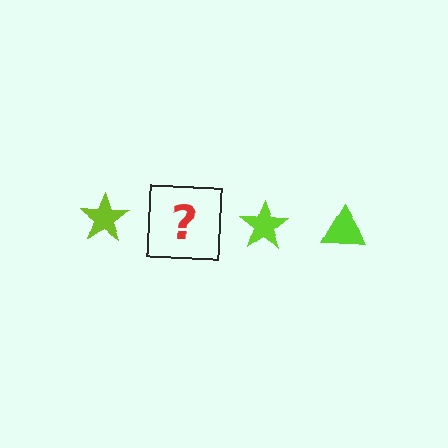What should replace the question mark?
The question mark should be replaced with a lime triangle.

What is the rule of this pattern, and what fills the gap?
The rule is that the pattern cycles through star, triangle shapes in lime. The gap should be filled with a lime triangle.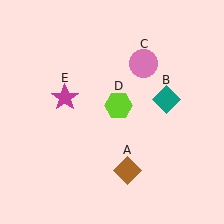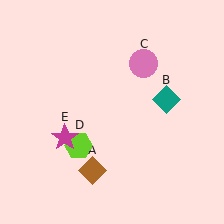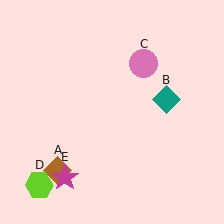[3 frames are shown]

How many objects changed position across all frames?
3 objects changed position: brown diamond (object A), lime hexagon (object D), magenta star (object E).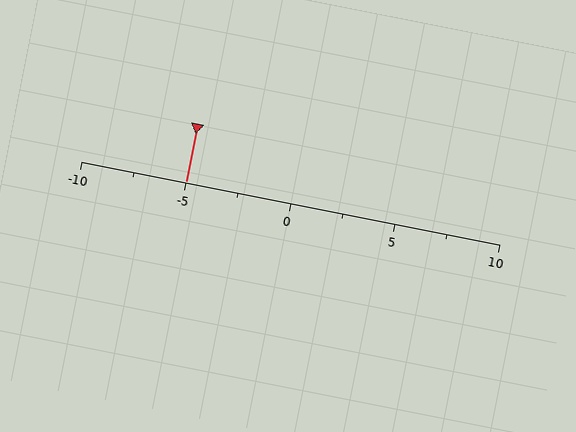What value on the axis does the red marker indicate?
The marker indicates approximately -5.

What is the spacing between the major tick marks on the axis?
The major ticks are spaced 5 apart.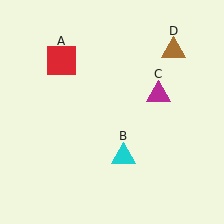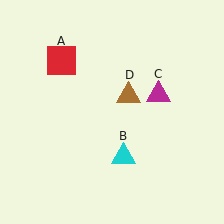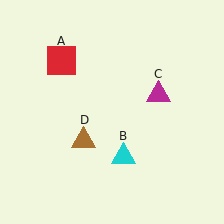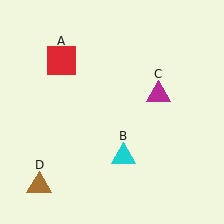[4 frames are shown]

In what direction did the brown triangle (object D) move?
The brown triangle (object D) moved down and to the left.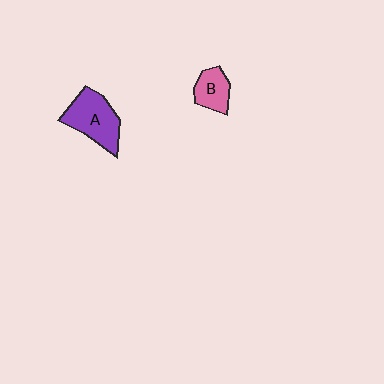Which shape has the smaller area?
Shape B (pink).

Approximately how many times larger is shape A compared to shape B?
Approximately 1.8 times.